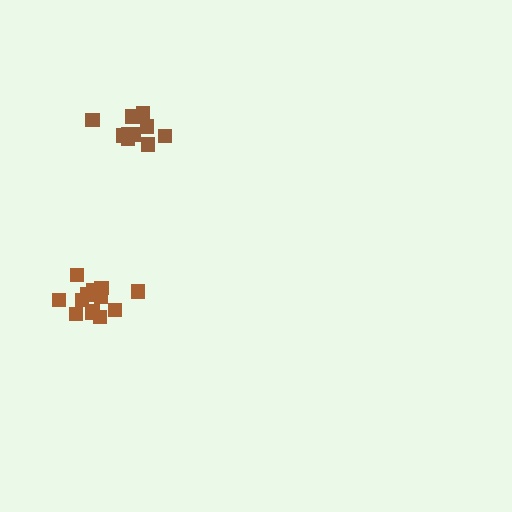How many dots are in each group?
Group 1: 10 dots, Group 2: 13 dots (23 total).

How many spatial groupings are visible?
There are 2 spatial groupings.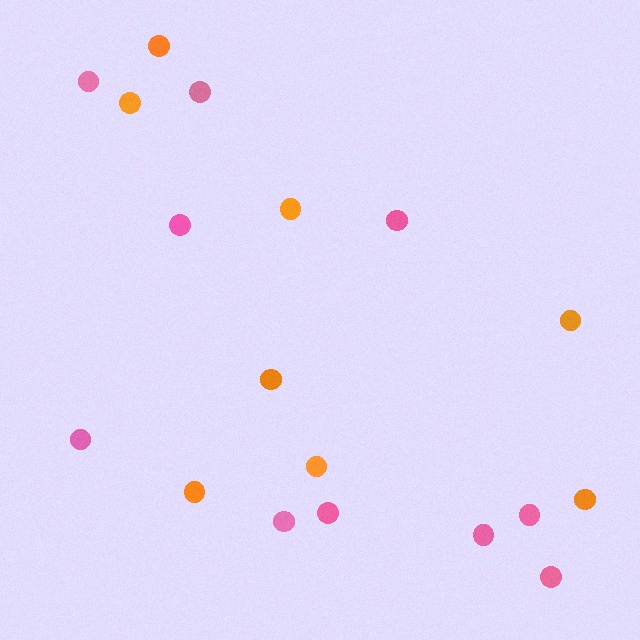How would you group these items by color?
There are 2 groups: one group of pink circles (10) and one group of orange circles (8).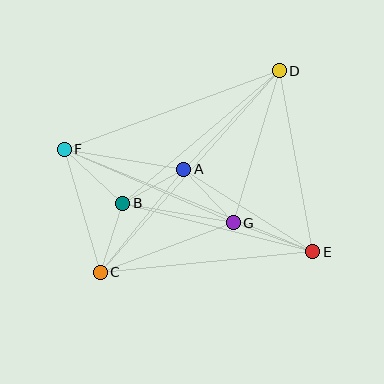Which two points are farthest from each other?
Points C and D are farthest from each other.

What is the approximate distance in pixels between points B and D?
The distance between B and D is approximately 205 pixels.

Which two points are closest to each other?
Points A and B are closest to each other.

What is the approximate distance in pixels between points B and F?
The distance between B and F is approximately 79 pixels.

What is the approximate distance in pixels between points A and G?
The distance between A and G is approximately 73 pixels.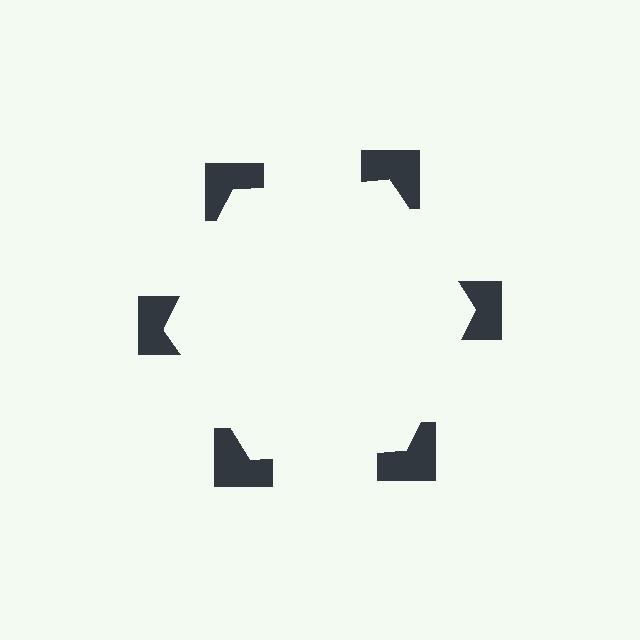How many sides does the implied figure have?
6 sides.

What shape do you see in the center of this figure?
An illusory hexagon — its edges are inferred from the aligned wedge cuts in the notched squares, not physically drawn.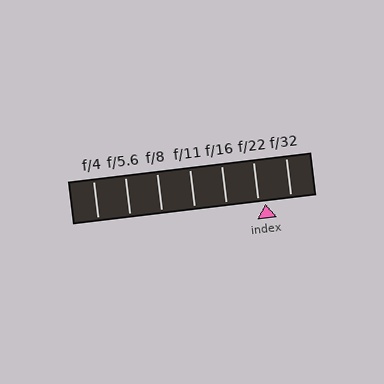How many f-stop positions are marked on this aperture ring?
There are 7 f-stop positions marked.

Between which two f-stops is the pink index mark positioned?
The index mark is between f/22 and f/32.